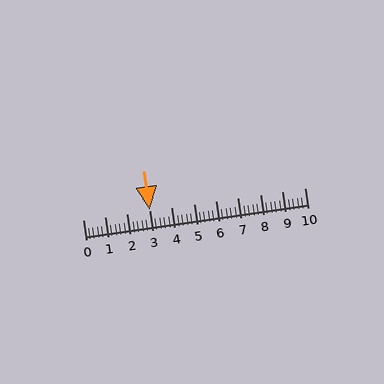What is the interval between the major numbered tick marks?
The major tick marks are spaced 1 units apart.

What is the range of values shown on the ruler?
The ruler shows values from 0 to 10.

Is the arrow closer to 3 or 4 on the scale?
The arrow is closer to 3.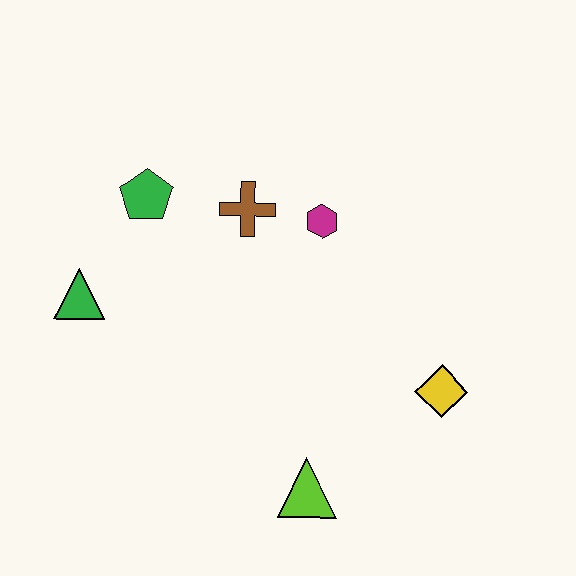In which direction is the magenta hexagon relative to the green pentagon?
The magenta hexagon is to the right of the green pentagon.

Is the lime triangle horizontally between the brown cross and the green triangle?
No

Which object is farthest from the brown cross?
The lime triangle is farthest from the brown cross.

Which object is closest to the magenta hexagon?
The brown cross is closest to the magenta hexagon.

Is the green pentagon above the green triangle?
Yes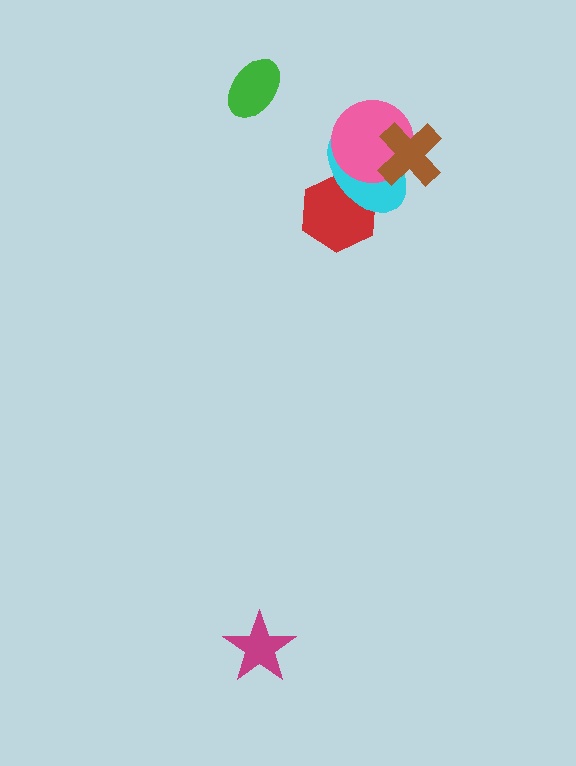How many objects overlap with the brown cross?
2 objects overlap with the brown cross.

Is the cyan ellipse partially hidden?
Yes, it is partially covered by another shape.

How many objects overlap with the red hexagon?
1 object overlaps with the red hexagon.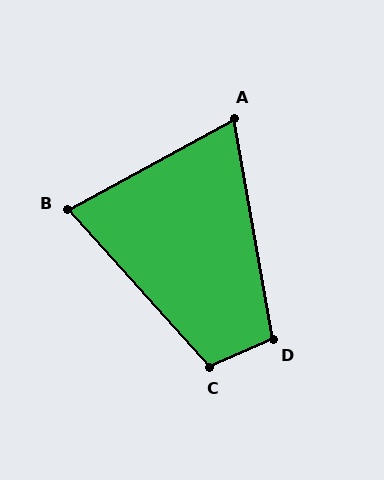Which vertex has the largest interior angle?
C, at approximately 108 degrees.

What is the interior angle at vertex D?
Approximately 104 degrees (obtuse).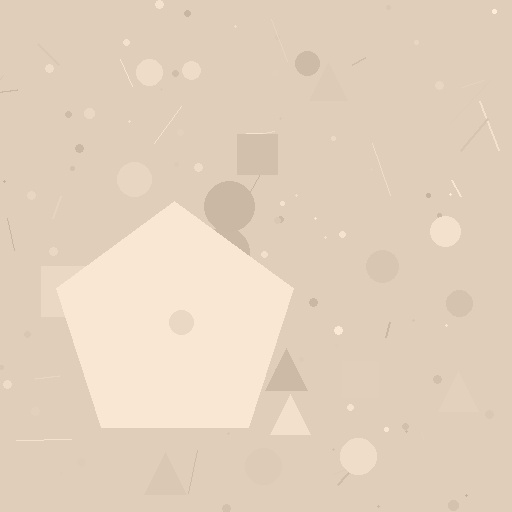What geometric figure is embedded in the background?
A pentagon is embedded in the background.